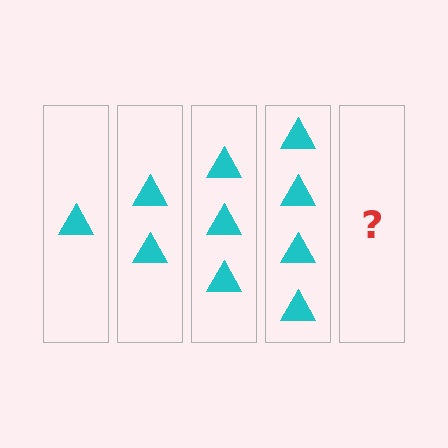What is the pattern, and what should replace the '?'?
The pattern is that each step adds one more triangle. The '?' should be 5 triangles.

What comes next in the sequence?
The next element should be 5 triangles.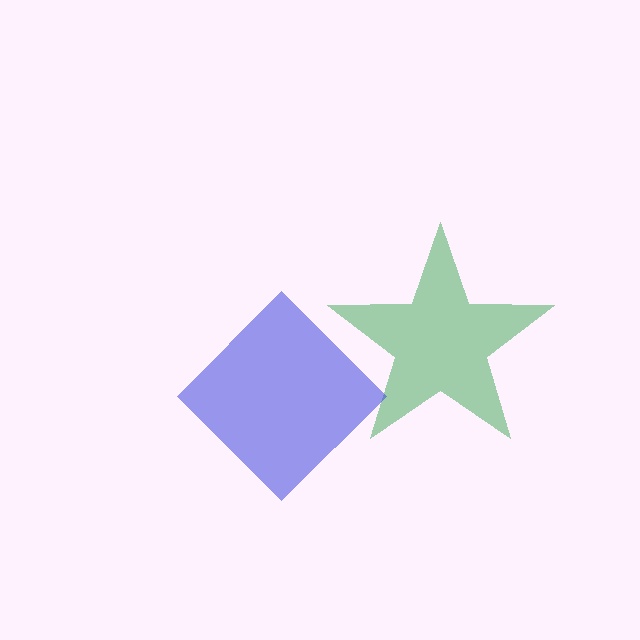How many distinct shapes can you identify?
There are 2 distinct shapes: a green star, a blue diamond.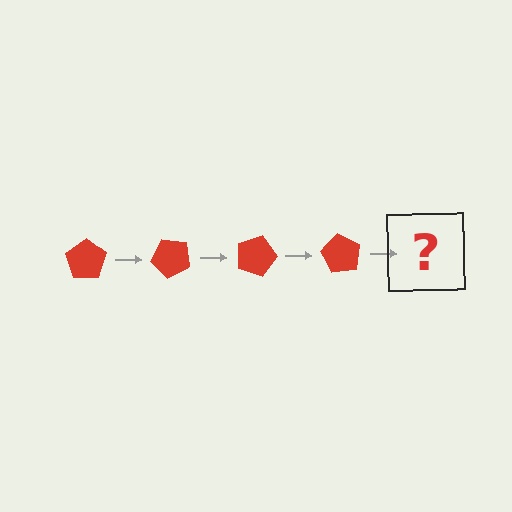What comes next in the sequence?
The next element should be a red pentagon rotated 180 degrees.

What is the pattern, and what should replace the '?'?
The pattern is that the pentagon rotates 45 degrees each step. The '?' should be a red pentagon rotated 180 degrees.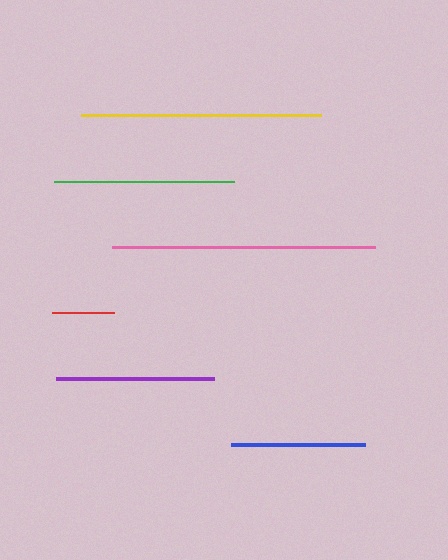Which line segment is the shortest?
The red line is the shortest at approximately 62 pixels.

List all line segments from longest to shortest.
From longest to shortest: pink, yellow, green, purple, blue, red.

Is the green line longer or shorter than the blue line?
The green line is longer than the blue line.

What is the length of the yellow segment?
The yellow segment is approximately 240 pixels long.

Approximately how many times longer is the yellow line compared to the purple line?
The yellow line is approximately 1.5 times the length of the purple line.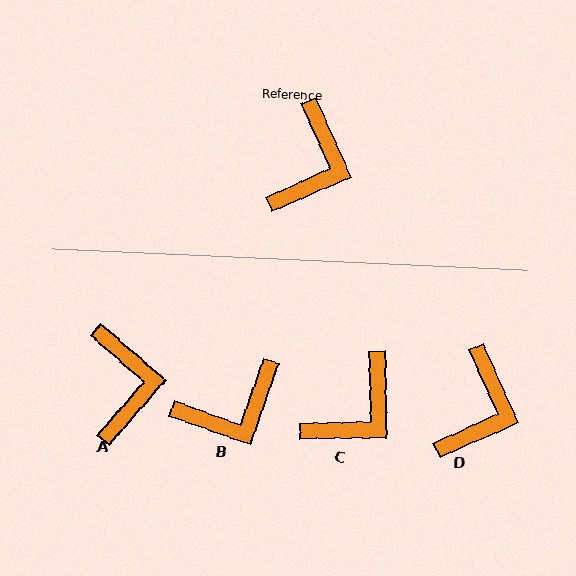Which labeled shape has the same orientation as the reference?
D.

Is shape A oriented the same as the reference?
No, it is off by about 25 degrees.